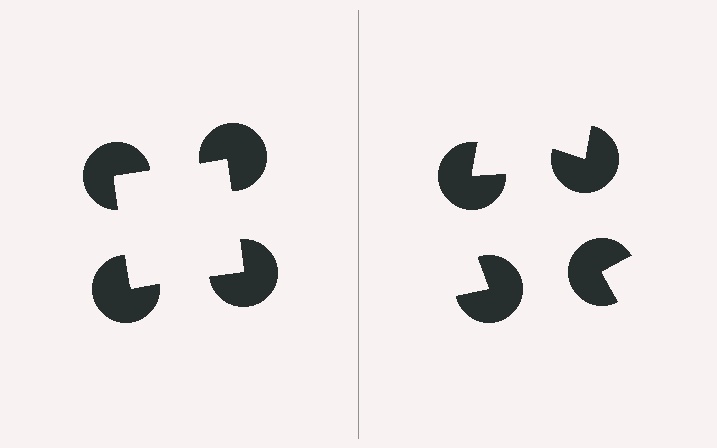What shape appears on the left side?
An illusory square.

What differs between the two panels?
The pac-man discs are positioned identically on both sides; only the wedge orientations differ. On the left they align to a square; on the right they are misaligned.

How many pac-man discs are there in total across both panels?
8 — 4 on each side.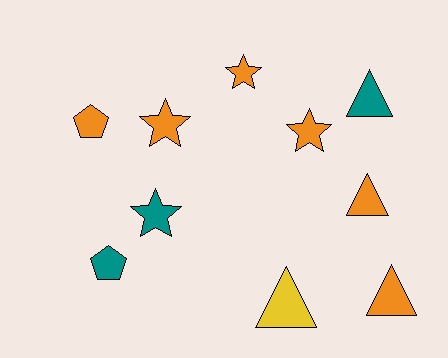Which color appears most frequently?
Orange, with 6 objects.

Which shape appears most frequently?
Triangle, with 4 objects.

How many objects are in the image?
There are 10 objects.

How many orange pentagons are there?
There is 1 orange pentagon.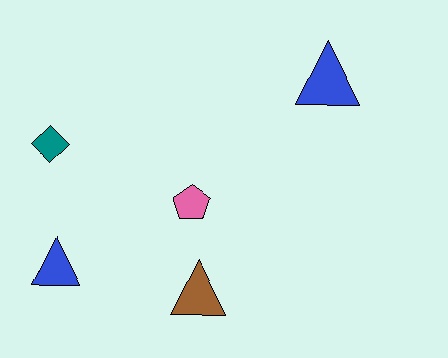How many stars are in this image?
There are no stars.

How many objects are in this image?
There are 5 objects.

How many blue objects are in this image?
There are 2 blue objects.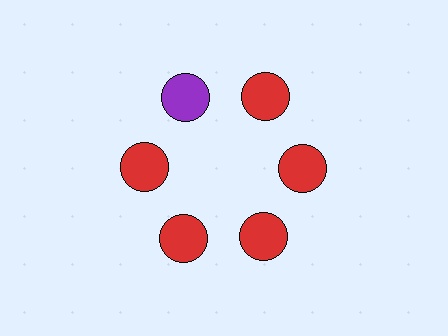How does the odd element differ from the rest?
It has a different color: purple instead of red.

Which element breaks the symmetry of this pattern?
The purple circle at roughly the 11 o'clock position breaks the symmetry. All other shapes are red circles.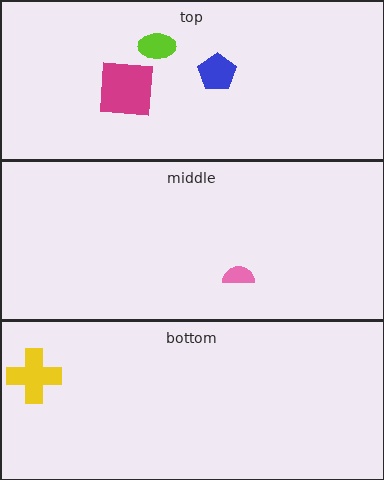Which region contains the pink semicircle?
The middle region.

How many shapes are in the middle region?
1.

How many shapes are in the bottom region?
1.